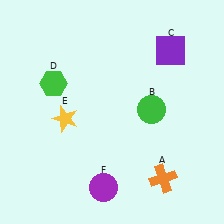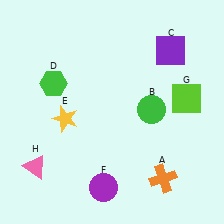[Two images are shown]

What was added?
A lime square (G), a pink triangle (H) were added in Image 2.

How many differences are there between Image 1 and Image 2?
There are 2 differences between the two images.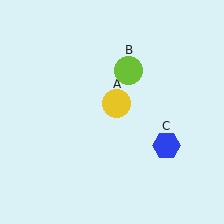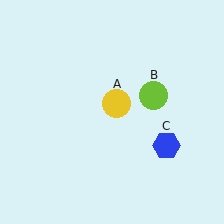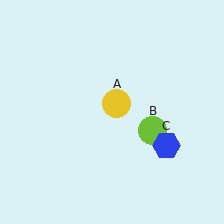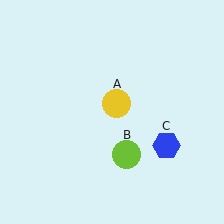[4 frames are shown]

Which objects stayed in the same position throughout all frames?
Yellow circle (object A) and blue hexagon (object C) remained stationary.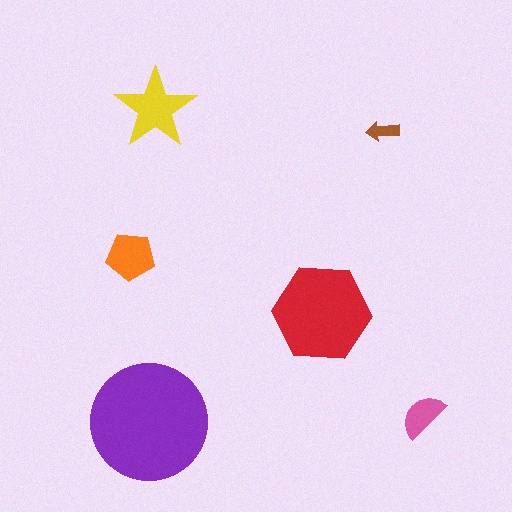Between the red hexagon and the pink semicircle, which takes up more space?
The red hexagon.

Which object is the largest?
The purple circle.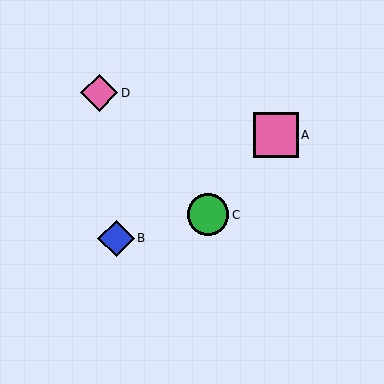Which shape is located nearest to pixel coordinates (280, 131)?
The pink square (labeled A) at (276, 135) is nearest to that location.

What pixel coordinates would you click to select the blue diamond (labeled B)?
Click at (116, 238) to select the blue diamond B.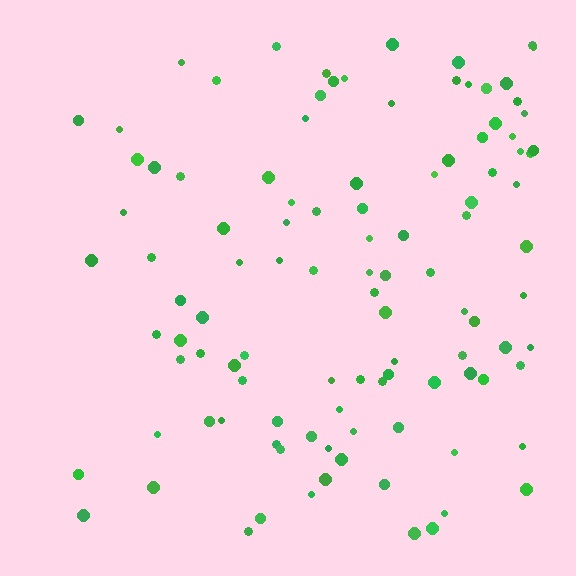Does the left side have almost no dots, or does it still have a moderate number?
Still a moderate number, just noticeably fewer than the right.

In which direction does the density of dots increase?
From left to right, with the right side densest.